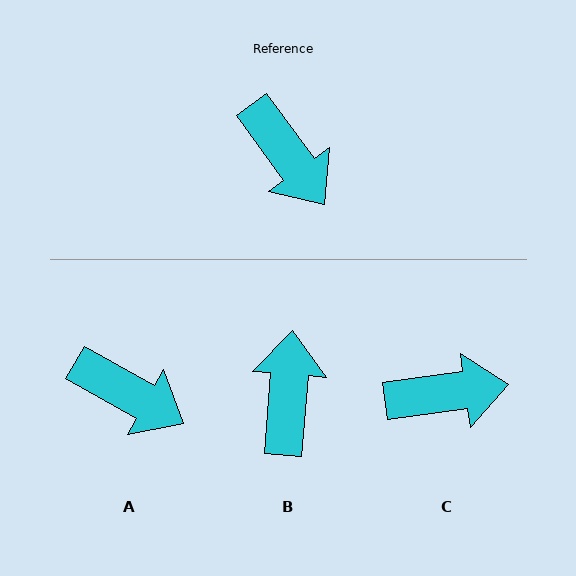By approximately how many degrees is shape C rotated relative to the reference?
Approximately 61 degrees counter-clockwise.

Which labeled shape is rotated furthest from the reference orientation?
B, about 139 degrees away.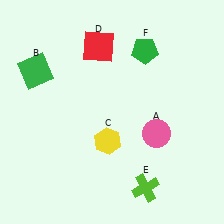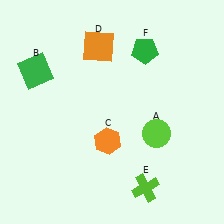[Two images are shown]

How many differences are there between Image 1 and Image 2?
There are 3 differences between the two images.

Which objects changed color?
A changed from pink to lime. C changed from yellow to orange. D changed from red to orange.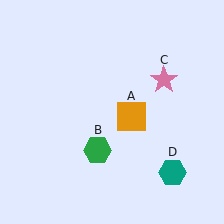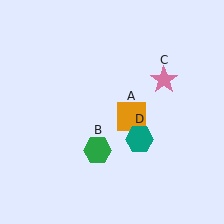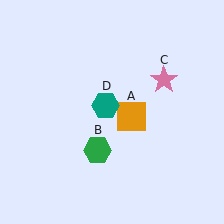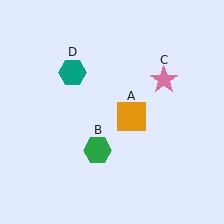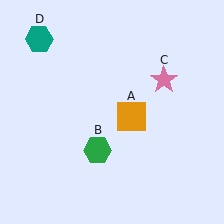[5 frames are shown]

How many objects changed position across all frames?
1 object changed position: teal hexagon (object D).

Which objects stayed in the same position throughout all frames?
Orange square (object A) and green hexagon (object B) and pink star (object C) remained stationary.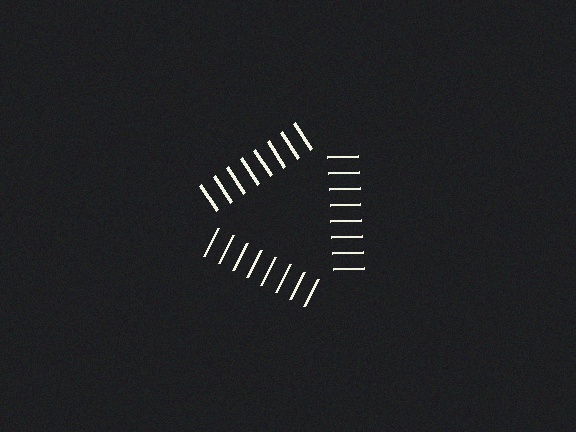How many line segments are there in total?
24 — 8 along each of the 3 edges.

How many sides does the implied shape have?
3 sides — the line-ends trace a triangle.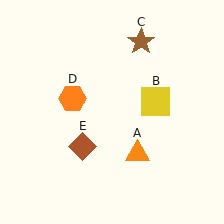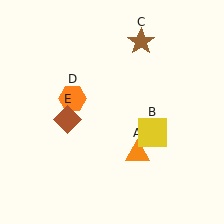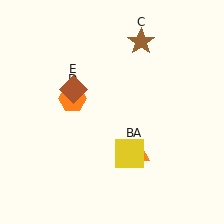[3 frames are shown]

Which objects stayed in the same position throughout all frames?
Orange triangle (object A) and brown star (object C) and orange hexagon (object D) remained stationary.